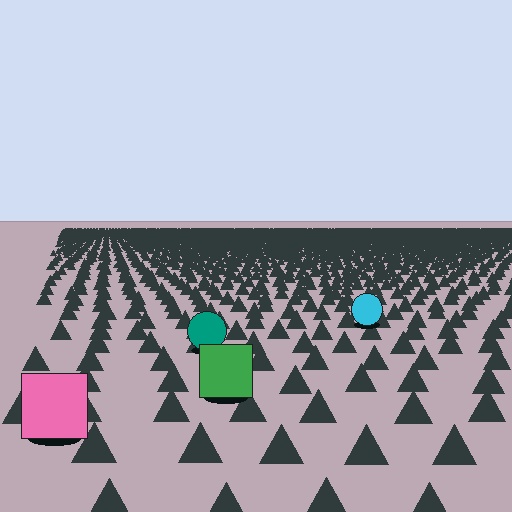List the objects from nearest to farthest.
From nearest to farthest: the pink square, the green square, the teal circle, the cyan circle.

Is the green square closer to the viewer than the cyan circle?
Yes. The green square is closer — you can tell from the texture gradient: the ground texture is coarser near it.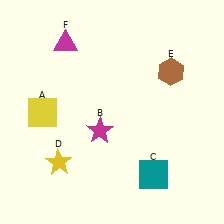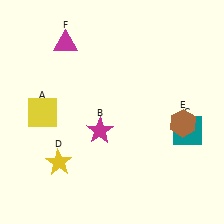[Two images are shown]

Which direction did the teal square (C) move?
The teal square (C) moved up.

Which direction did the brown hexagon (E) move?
The brown hexagon (E) moved down.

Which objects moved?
The objects that moved are: the teal square (C), the brown hexagon (E).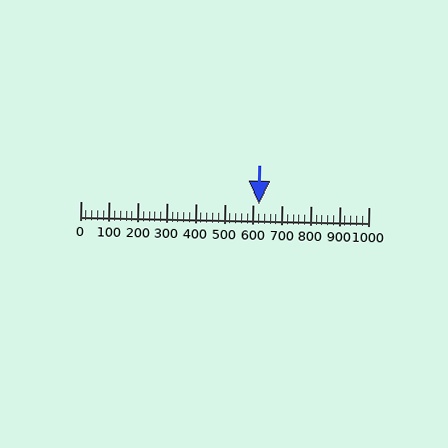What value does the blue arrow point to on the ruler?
The blue arrow points to approximately 620.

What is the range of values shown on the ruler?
The ruler shows values from 0 to 1000.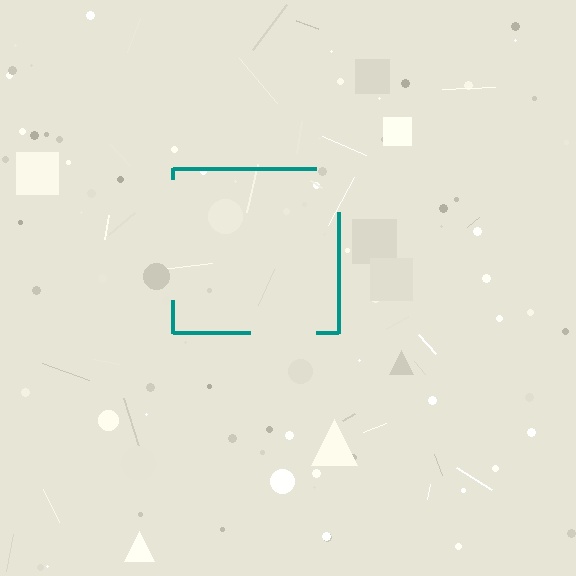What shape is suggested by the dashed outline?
The dashed outline suggests a square.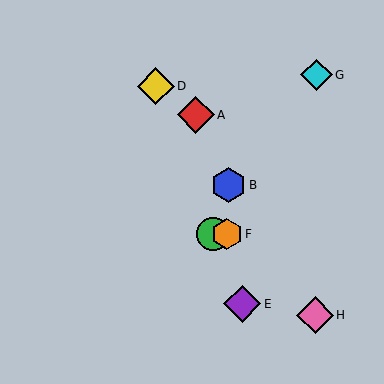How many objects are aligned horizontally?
2 objects (C, F) are aligned horizontally.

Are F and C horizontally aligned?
Yes, both are at y≈234.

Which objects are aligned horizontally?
Objects C, F are aligned horizontally.